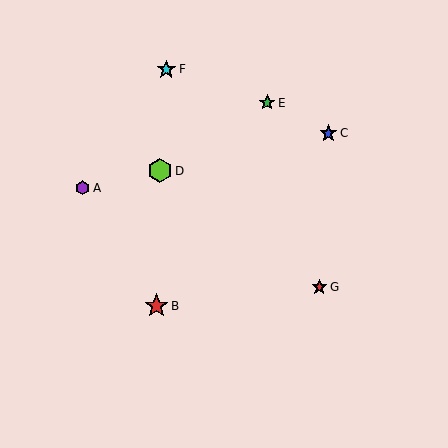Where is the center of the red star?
The center of the red star is at (157, 306).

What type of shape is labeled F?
Shape F is a cyan star.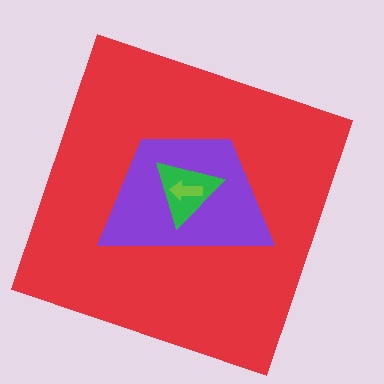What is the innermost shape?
The lime arrow.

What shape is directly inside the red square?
The purple trapezoid.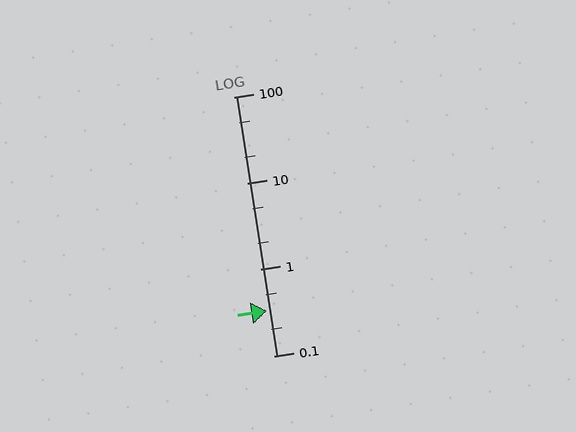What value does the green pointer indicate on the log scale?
The pointer indicates approximately 0.33.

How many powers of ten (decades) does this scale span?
The scale spans 3 decades, from 0.1 to 100.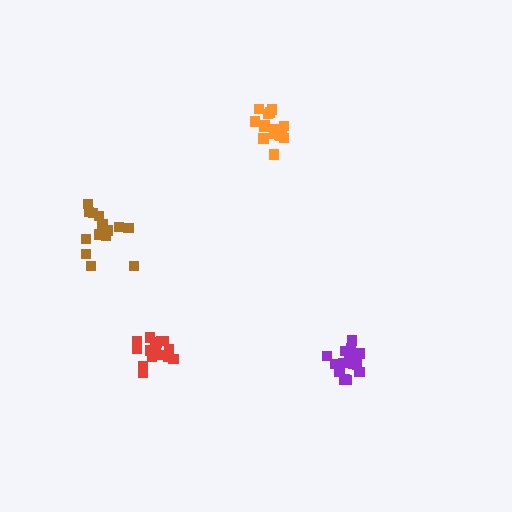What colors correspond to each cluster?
The clusters are colored: red, purple, orange, brown.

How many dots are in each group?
Group 1: 17 dots, Group 2: 18 dots, Group 3: 18 dots, Group 4: 15 dots (68 total).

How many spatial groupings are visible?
There are 4 spatial groupings.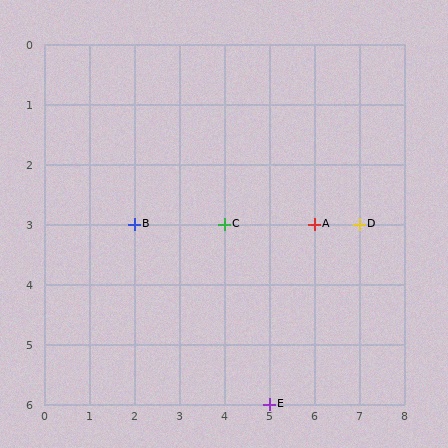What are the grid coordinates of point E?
Point E is at grid coordinates (5, 6).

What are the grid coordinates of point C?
Point C is at grid coordinates (4, 3).